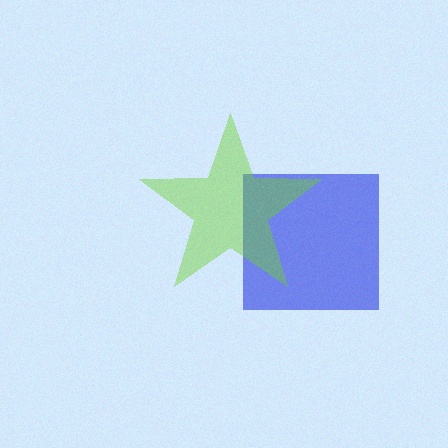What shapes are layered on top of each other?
The layered shapes are: a blue square, a lime star.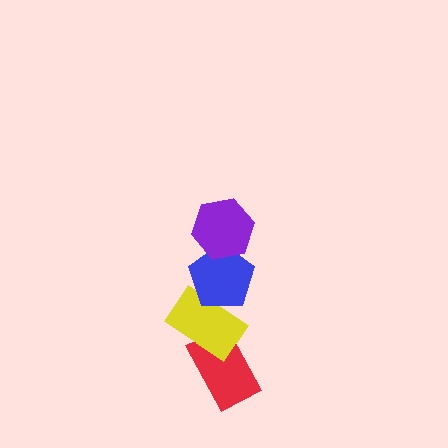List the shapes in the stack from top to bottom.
From top to bottom: the purple hexagon, the blue pentagon, the yellow rectangle, the red rectangle.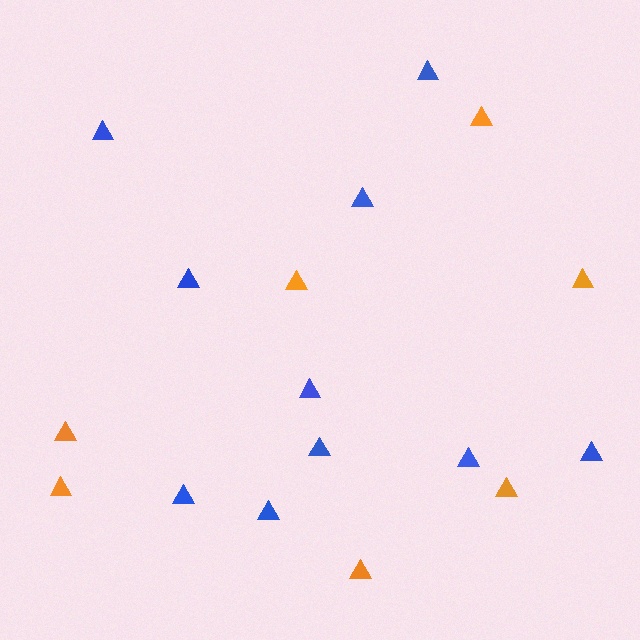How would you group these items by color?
There are 2 groups: one group of orange triangles (7) and one group of blue triangles (10).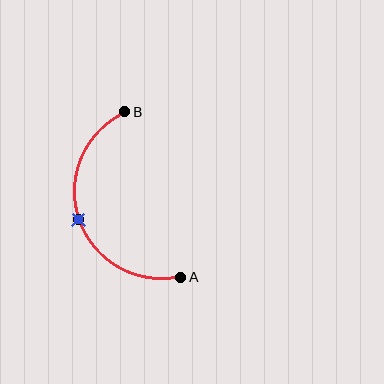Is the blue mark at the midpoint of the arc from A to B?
Yes. The blue mark lies on the arc at equal arc-length from both A and B — it is the arc midpoint.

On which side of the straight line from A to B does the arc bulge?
The arc bulges to the left of the straight line connecting A and B.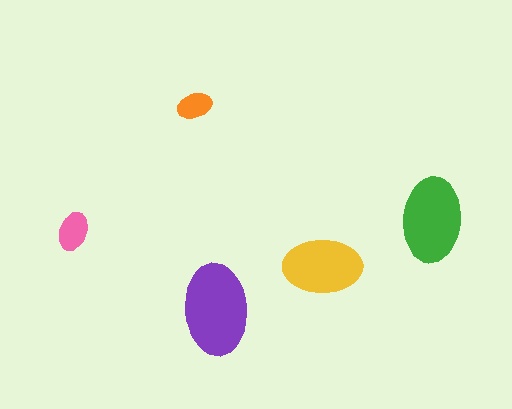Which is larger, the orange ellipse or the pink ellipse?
The pink one.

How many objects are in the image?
There are 5 objects in the image.